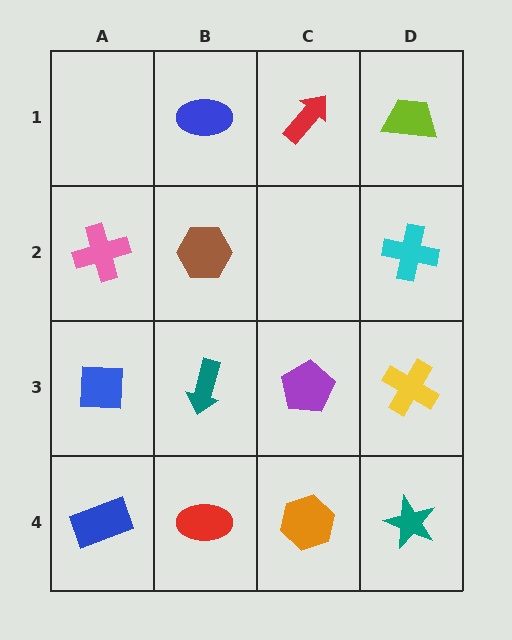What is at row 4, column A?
A blue rectangle.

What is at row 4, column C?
An orange hexagon.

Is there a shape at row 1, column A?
No, that cell is empty.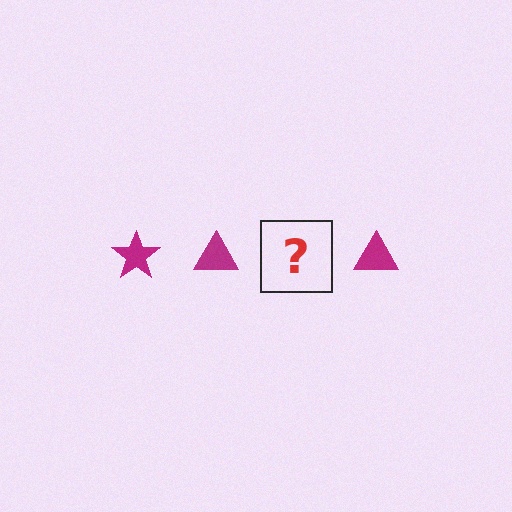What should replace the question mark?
The question mark should be replaced with a magenta star.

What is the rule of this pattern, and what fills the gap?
The rule is that the pattern cycles through star, triangle shapes in magenta. The gap should be filled with a magenta star.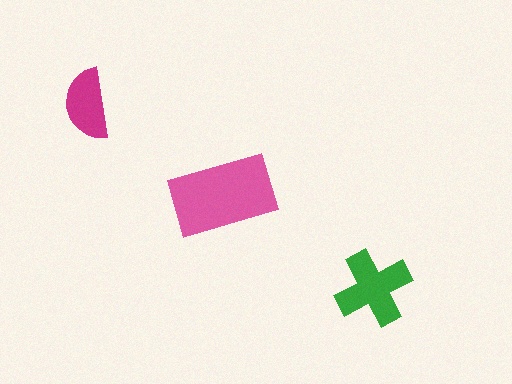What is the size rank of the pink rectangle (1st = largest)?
1st.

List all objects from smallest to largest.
The magenta semicircle, the green cross, the pink rectangle.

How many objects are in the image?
There are 3 objects in the image.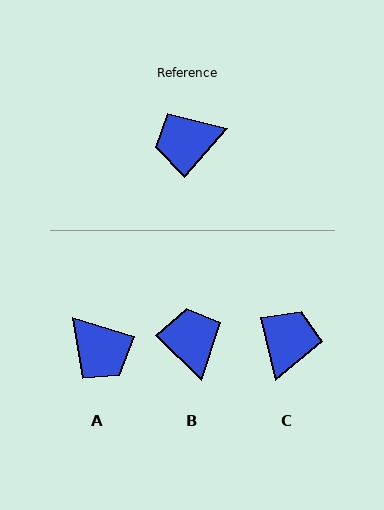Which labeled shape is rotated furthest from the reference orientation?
C, about 126 degrees away.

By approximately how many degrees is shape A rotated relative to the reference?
Approximately 114 degrees counter-clockwise.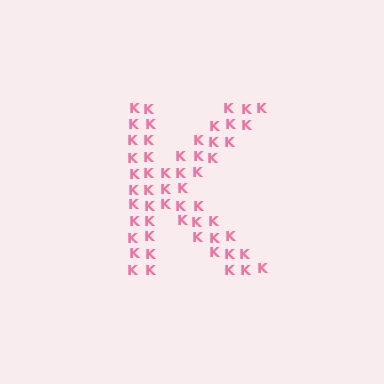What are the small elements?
The small elements are letter K's.